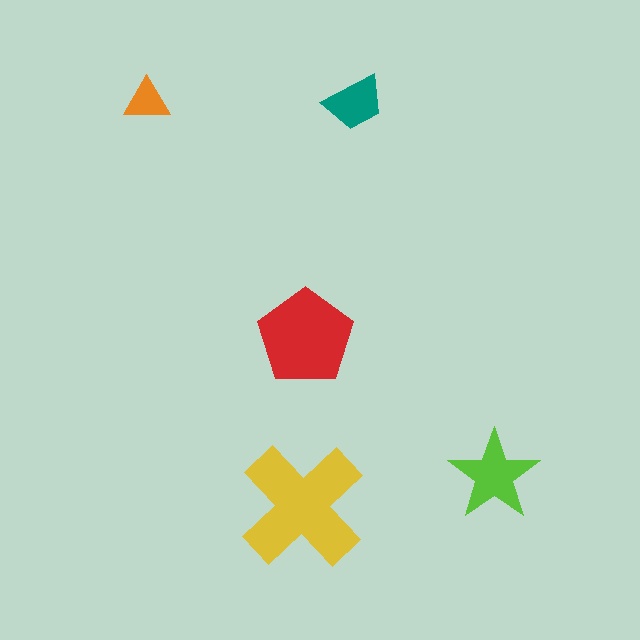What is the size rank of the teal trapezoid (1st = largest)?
4th.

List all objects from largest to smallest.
The yellow cross, the red pentagon, the lime star, the teal trapezoid, the orange triangle.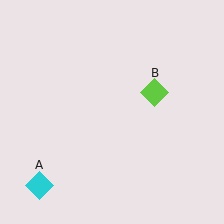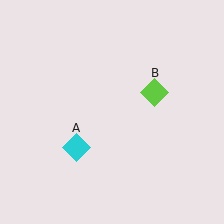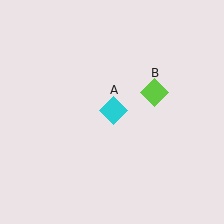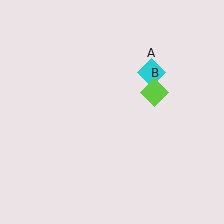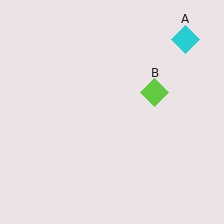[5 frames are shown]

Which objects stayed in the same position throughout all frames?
Lime diamond (object B) remained stationary.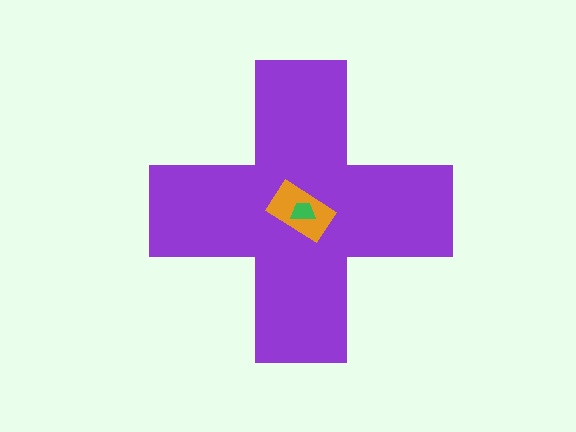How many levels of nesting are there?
3.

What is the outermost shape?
The purple cross.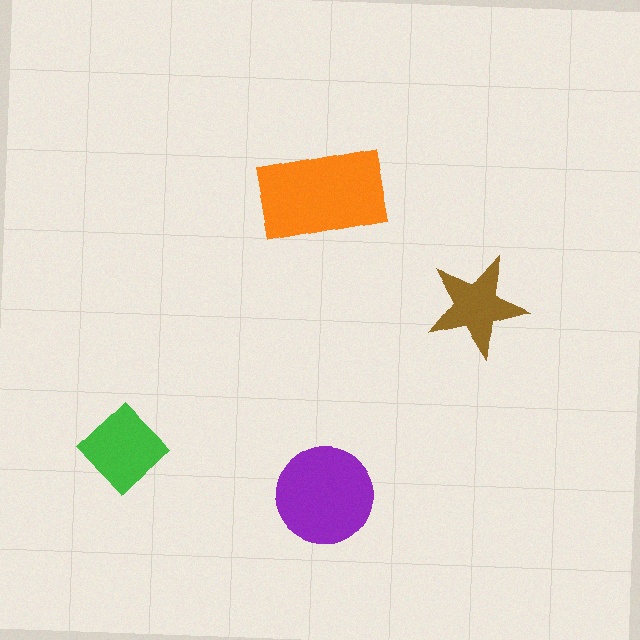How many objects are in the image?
There are 4 objects in the image.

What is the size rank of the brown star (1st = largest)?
4th.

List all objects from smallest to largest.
The brown star, the green diamond, the purple circle, the orange rectangle.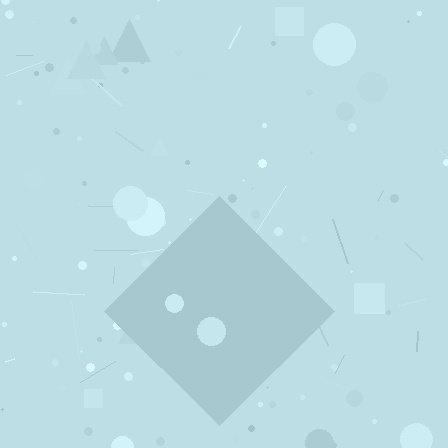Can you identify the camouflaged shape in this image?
The camouflaged shape is a diamond.